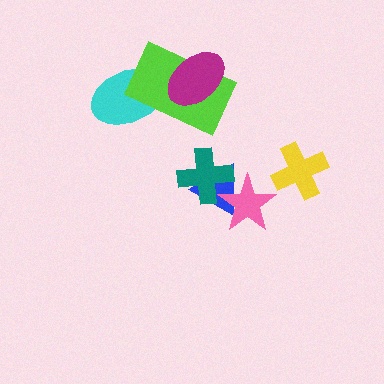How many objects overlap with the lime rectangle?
2 objects overlap with the lime rectangle.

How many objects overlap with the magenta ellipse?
1 object overlaps with the magenta ellipse.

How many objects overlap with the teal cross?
2 objects overlap with the teal cross.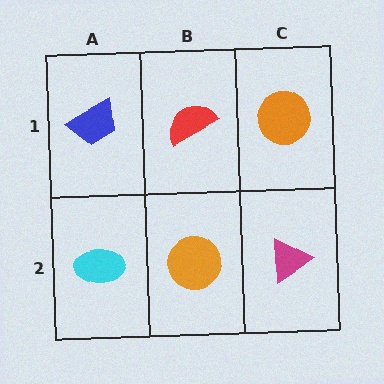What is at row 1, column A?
A blue trapezoid.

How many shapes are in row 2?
3 shapes.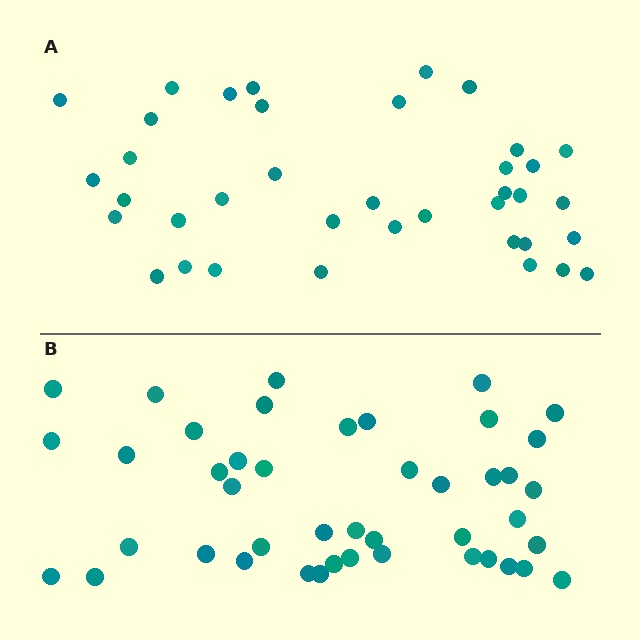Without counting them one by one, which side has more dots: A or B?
Region B (the bottom region) has more dots.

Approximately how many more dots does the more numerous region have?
Region B has about 6 more dots than region A.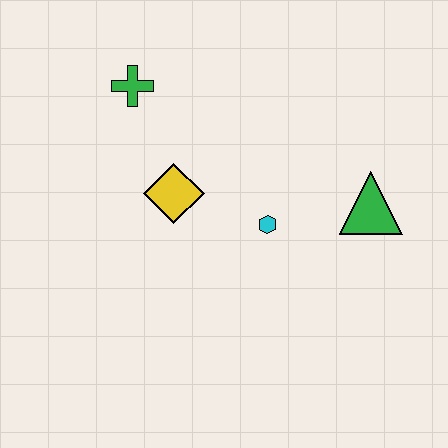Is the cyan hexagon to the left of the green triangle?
Yes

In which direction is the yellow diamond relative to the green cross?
The yellow diamond is below the green cross.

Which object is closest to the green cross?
The yellow diamond is closest to the green cross.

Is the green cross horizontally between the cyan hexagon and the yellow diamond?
No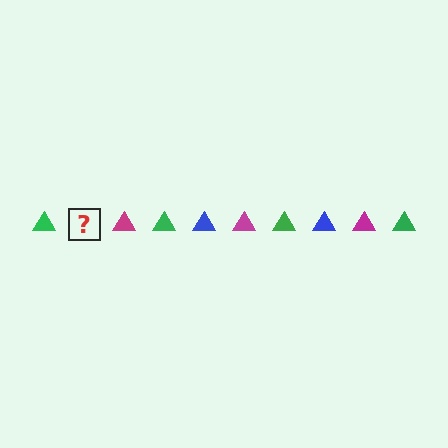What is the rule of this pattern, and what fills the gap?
The rule is that the pattern cycles through green, blue, magenta triangles. The gap should be filled with a blue triangle.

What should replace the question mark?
The question mark should be replaced with a blue triangle.